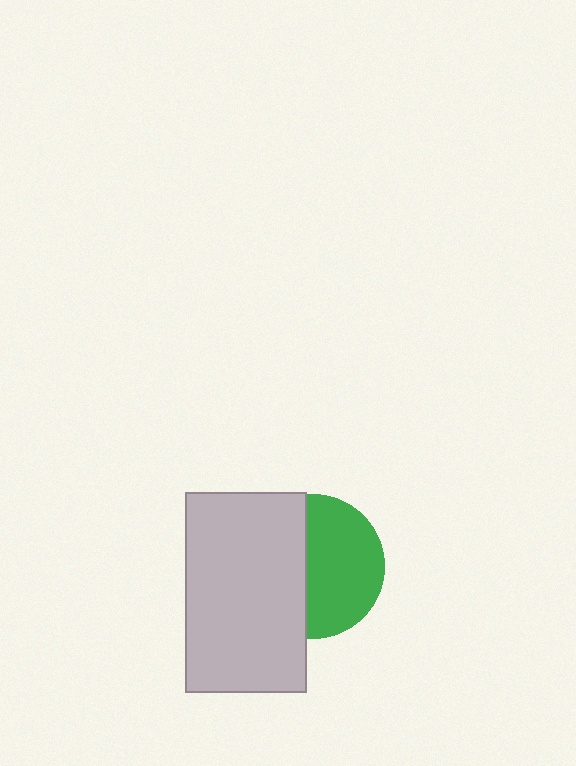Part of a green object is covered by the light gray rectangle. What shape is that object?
It is a circle.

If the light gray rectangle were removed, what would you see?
You would see the complete green circle.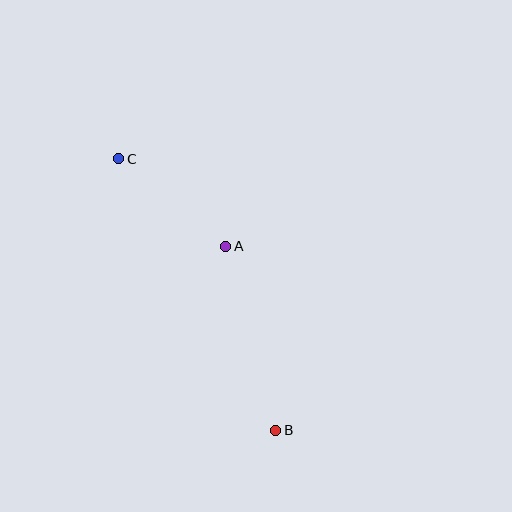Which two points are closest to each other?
Points A and C are closest to each other.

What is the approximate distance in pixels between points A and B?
The distance between A and B is approximately 190 pixels.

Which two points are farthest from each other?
Points B and C are farthest from each other.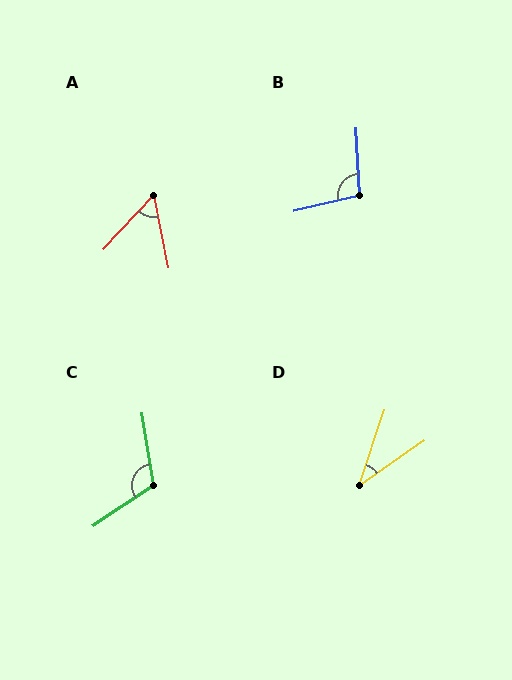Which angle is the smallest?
D, at approximately 36 degrees.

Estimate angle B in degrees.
Approximately 100 degrees.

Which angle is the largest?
C, at approximately 115 degrees.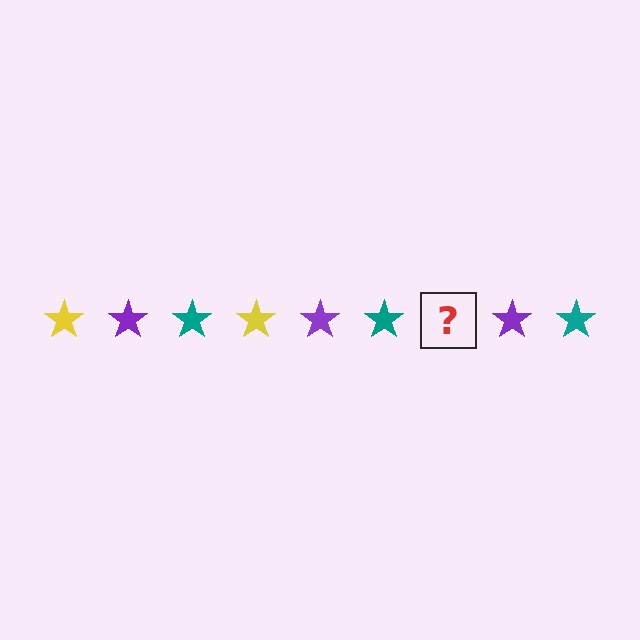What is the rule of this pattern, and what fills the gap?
The rule is that the pattern cycles through yellow, purple, teal stars. The gap should be filled with a yellow star.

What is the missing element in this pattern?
The missing element is a yellow star.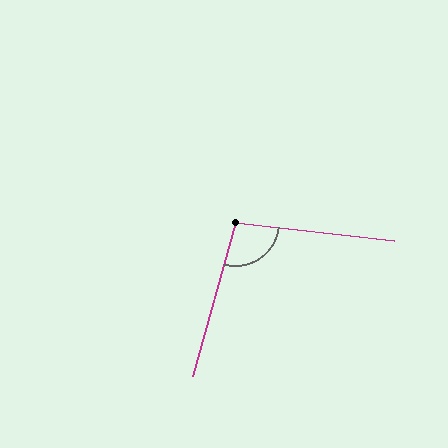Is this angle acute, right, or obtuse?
It is obtuse.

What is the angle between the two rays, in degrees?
Approximately 99 degrees.